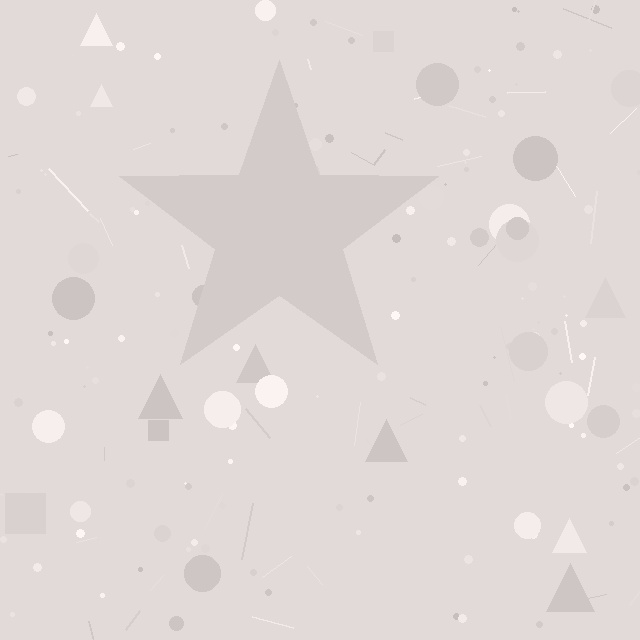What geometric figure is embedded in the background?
A star is embedded in the background.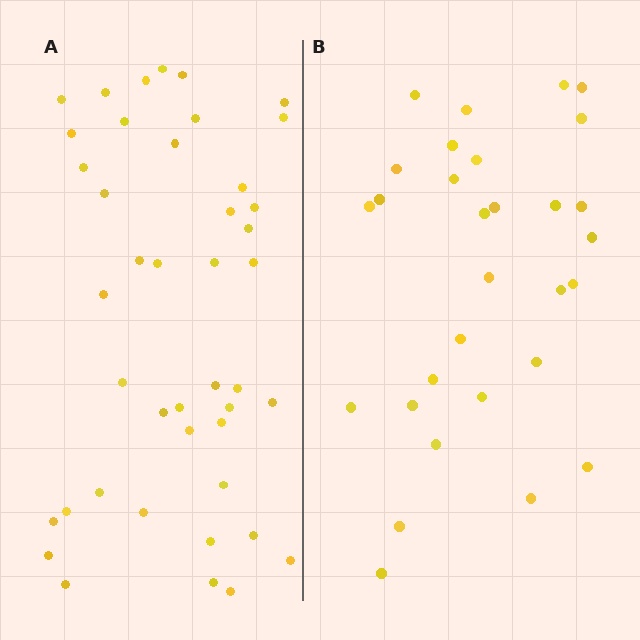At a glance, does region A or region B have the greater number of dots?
Region A (the left region) has more dots.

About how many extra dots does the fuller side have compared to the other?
Region A has approximately 15 more dots than region B.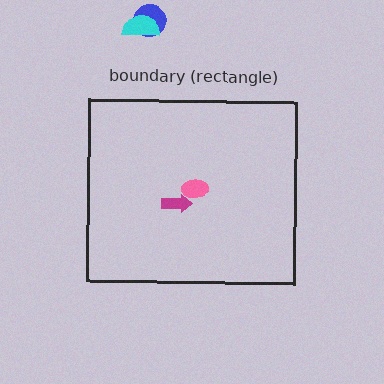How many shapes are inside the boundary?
2 inside, 2 outside.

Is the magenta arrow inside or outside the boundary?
Inside.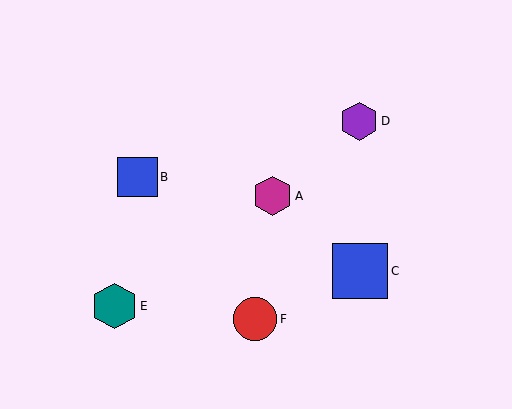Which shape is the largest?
The blue square (labeled C) is the largest.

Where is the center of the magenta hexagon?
The center of the magenta hexagon is at (272, 196).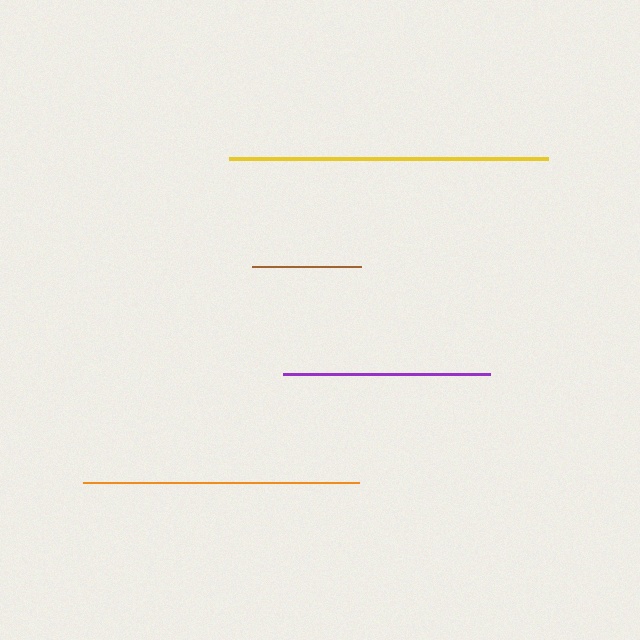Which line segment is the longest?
The yellow line is the longest at approximately 319 pixels.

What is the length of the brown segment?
The brown segment is approximately 109 pixels long.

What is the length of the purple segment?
The purple segment is approximately 208 pixels long.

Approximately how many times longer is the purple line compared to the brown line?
The purple line is approximately 1.9 times the length of the brown line.